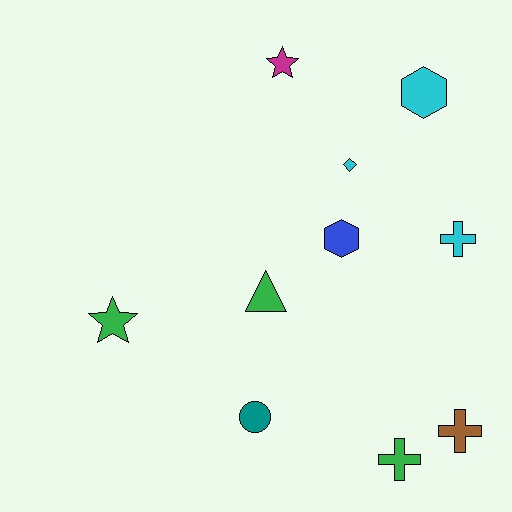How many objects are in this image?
There are 10 objects.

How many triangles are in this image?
There is 1 triangle.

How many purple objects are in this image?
There are no purple objects.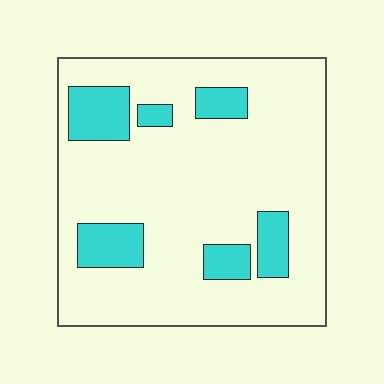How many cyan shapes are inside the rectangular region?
6.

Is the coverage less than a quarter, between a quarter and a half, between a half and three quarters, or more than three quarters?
Less than a quarter.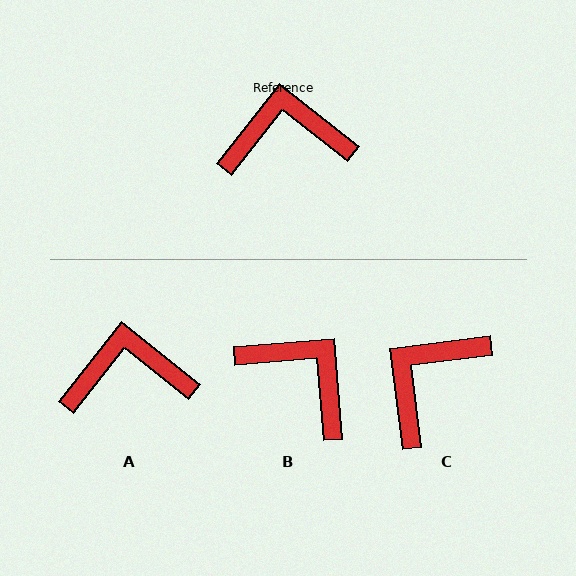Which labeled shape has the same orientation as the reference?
A.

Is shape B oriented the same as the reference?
No, it is off by about 47 degrees.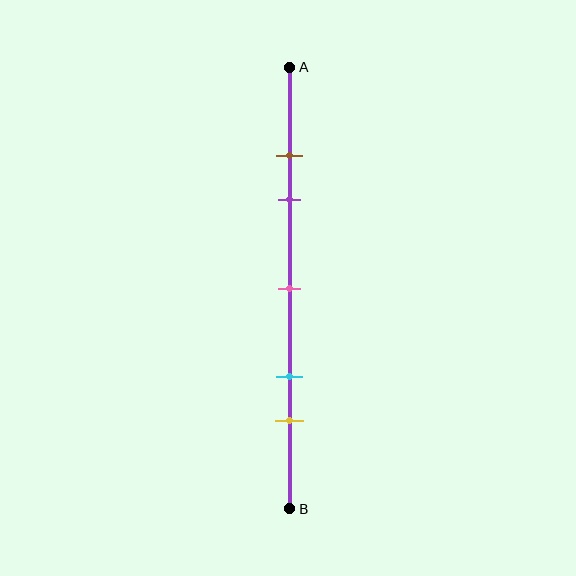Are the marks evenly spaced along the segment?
No, the marks are not evenly spaced.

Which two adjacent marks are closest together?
The brown and purple marks are the closest adjacent pair.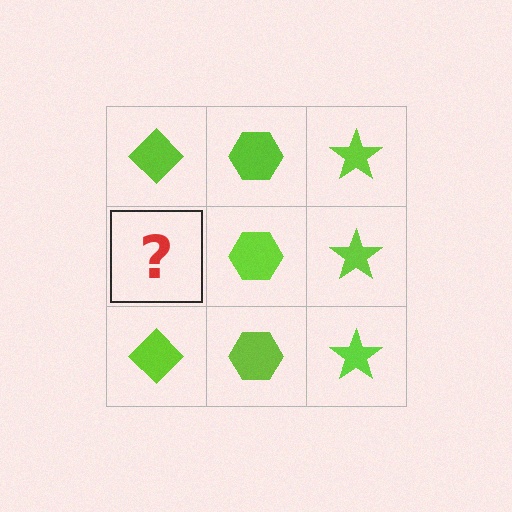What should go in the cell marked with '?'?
The missing cell should contain a lime diamond.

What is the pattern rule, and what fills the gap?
The rule is that each column has a consistent shape. The gap should be filled with a lime diamond.